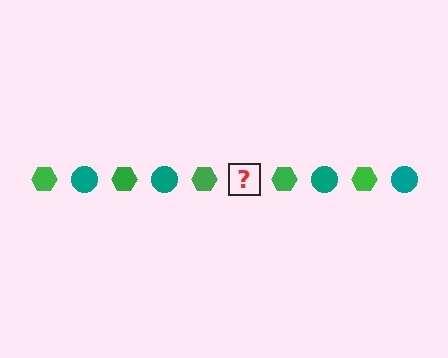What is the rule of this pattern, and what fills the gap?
The rule is that the pattern alternates between green hexagon and teal circle. The gap should be filled with a teal circle.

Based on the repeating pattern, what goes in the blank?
The blank should be a teal circle.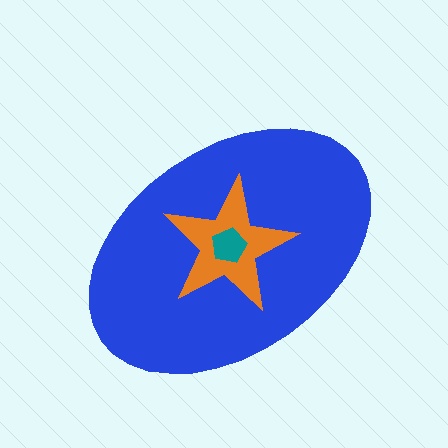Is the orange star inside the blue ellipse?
Yes.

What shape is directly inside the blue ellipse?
The orange star.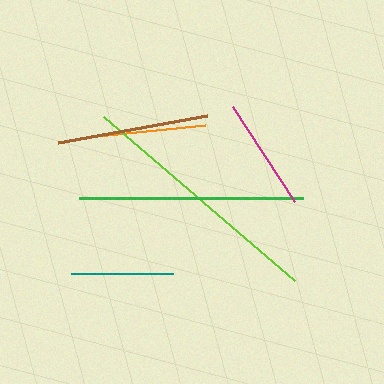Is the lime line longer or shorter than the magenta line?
The lime line is longer than the magenta line.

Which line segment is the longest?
The lime line is the longest at approximately 251 pixels.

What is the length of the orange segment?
The orange segment is approximately 109 pixels long.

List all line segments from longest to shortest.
From longest to shortest: lime, green, brown, magenta, orange, teal.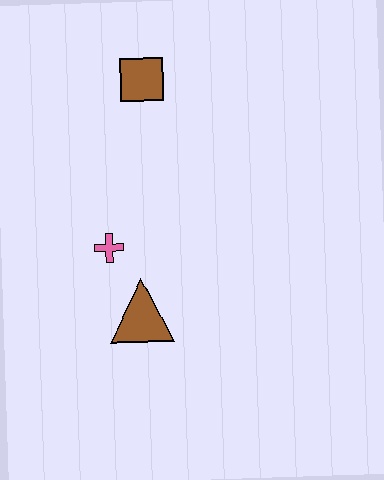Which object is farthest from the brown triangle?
The brown square is farthest from the brown triangle.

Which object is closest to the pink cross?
The brown triangle is closest to the pink cross.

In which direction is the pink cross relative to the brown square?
The pink cross is below the brown square.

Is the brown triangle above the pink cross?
No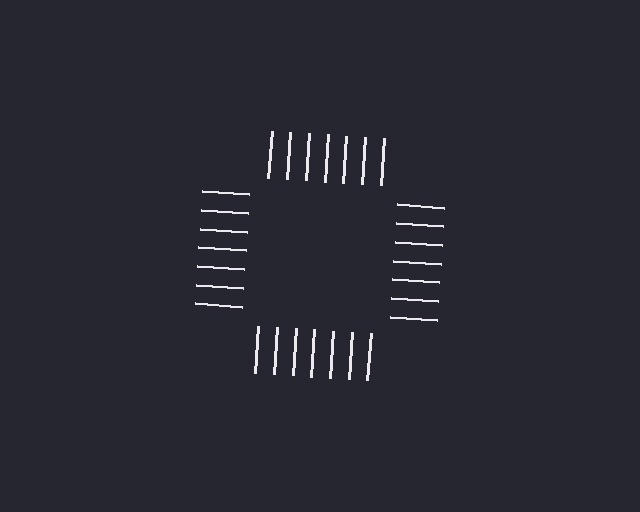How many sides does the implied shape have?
4 sides — the line-ends trace a square.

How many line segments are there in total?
28 — 7 along each of the 4 edges.